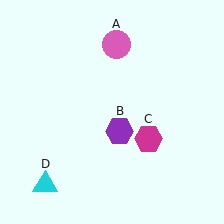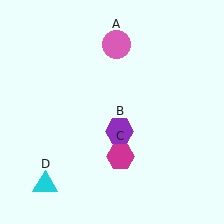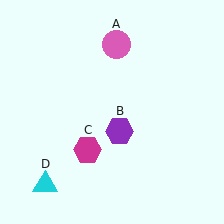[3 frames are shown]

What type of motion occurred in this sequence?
The magenta hexagon (object C) rotated clockwise around the center of the scene.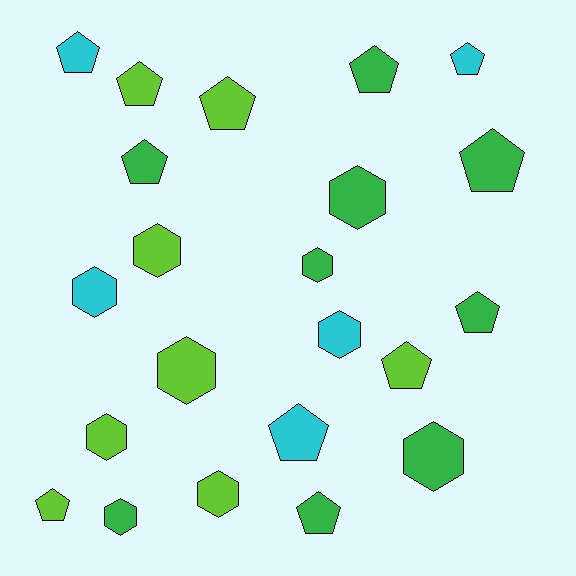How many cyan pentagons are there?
There are 3 cyan pentagons.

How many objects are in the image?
There are 22 objects.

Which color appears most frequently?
Green, with 9 objects.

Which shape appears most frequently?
Pentagon, with 12 objects.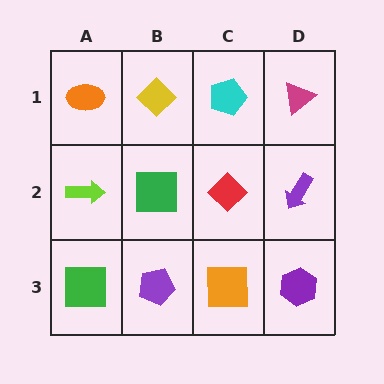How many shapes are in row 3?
4 shapes.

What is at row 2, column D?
A purple arrow.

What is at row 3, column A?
A green square.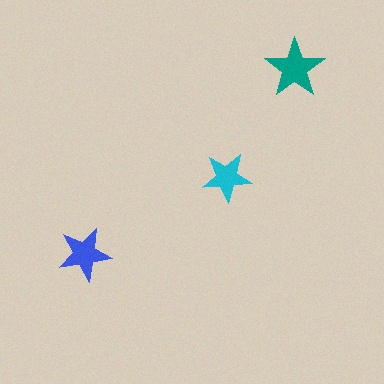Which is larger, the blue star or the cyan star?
The blue one.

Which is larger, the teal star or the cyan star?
The teal one.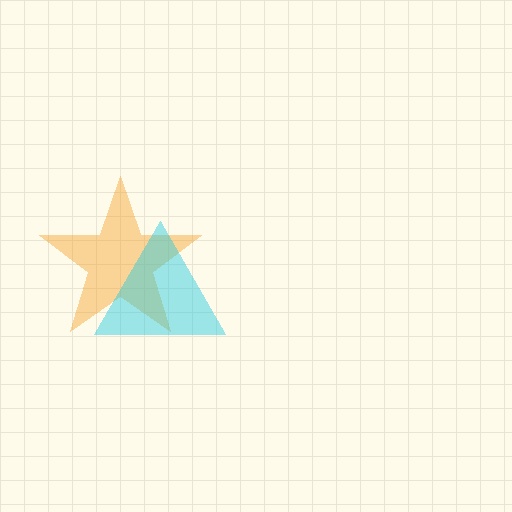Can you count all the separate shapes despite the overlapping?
Yes, there are 2 separate shapes.